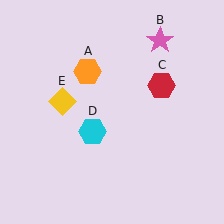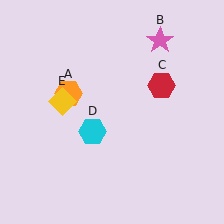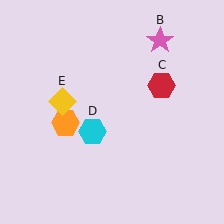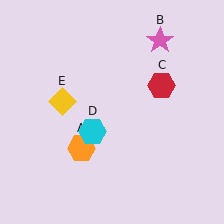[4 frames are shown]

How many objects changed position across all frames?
1 object changed position: orange hexagon (object A).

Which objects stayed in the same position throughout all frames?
Pink star (object B) and red hexagon (object C) and cyan hexagon (object D) and yellow diamond (object E) remained stationary.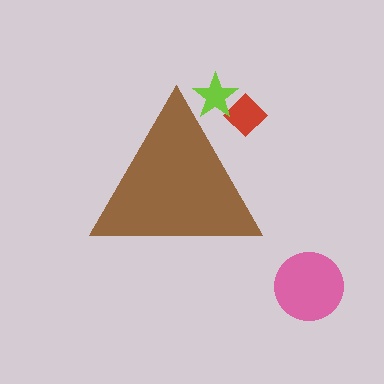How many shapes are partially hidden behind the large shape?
2 shapes are partially hidden.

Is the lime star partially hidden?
Yes, the lime star is partially hidden behind the brown triangle.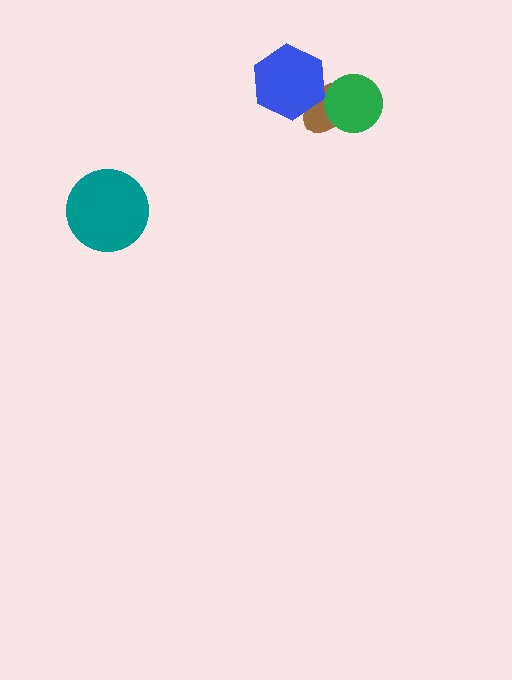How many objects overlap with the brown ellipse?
2 objects overlap with the brown ellipse.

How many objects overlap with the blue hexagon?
1 object overlaps with the blue hexagon.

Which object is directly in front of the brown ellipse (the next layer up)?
The blue hexagon is directly in front of the brown ellipse.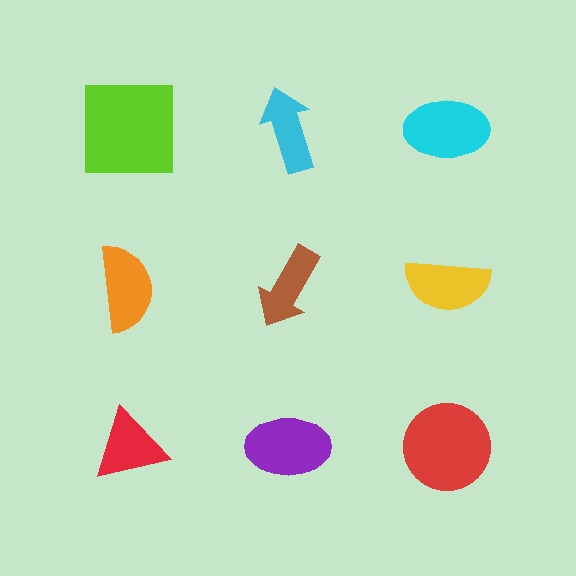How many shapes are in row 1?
3 shapes.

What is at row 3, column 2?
A purple ellipse.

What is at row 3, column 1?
A red triangle.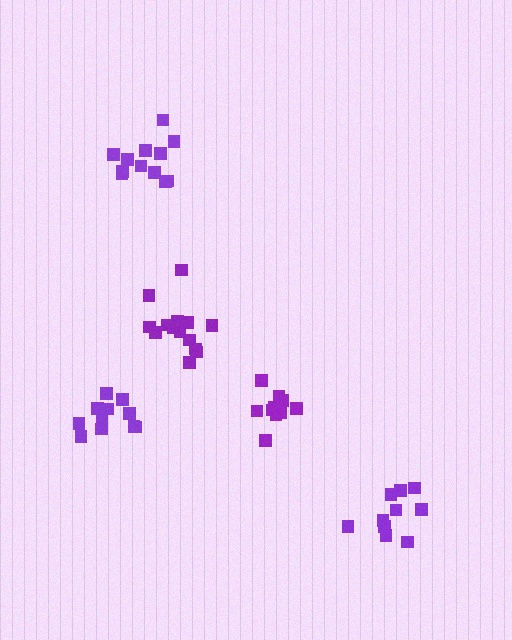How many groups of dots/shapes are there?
There are 5 groups.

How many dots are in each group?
Group 1: 10 dots, Group 2: 11 dots, Group 3: 12 dots, Group 4: 10 dots, Group 5: 15 dots (58 total).